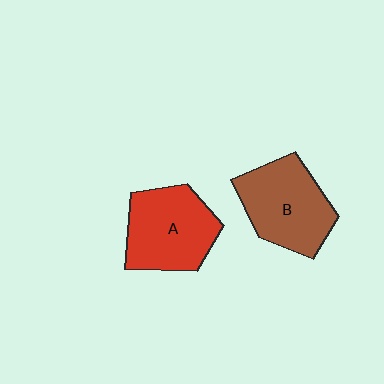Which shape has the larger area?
Shape B (brown).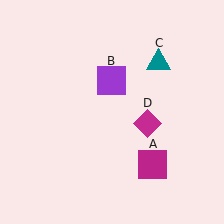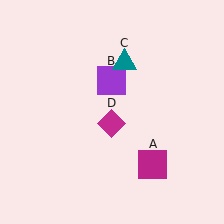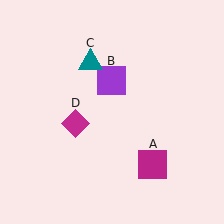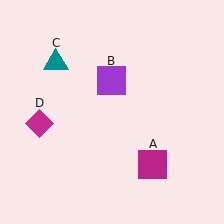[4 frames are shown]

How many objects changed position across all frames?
2 objects changed position: teal triangle (object C), magenta diamond (object D).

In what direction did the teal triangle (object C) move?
The teal triangle (object C) moved left.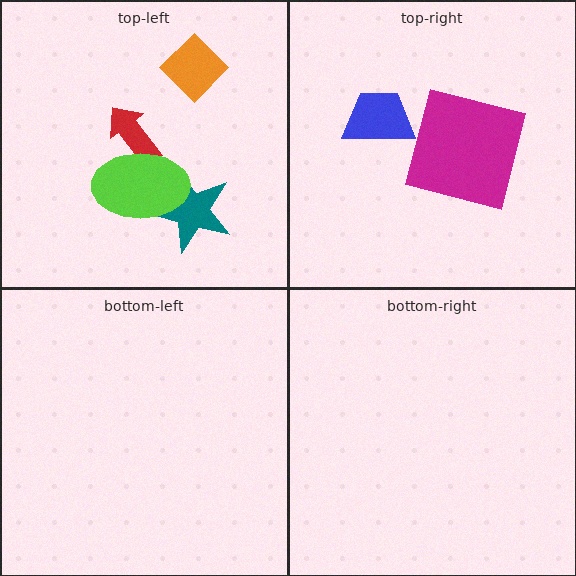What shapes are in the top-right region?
The magenta square, the blue trapezoid.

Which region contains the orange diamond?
The top-left region.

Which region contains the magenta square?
The top-right region.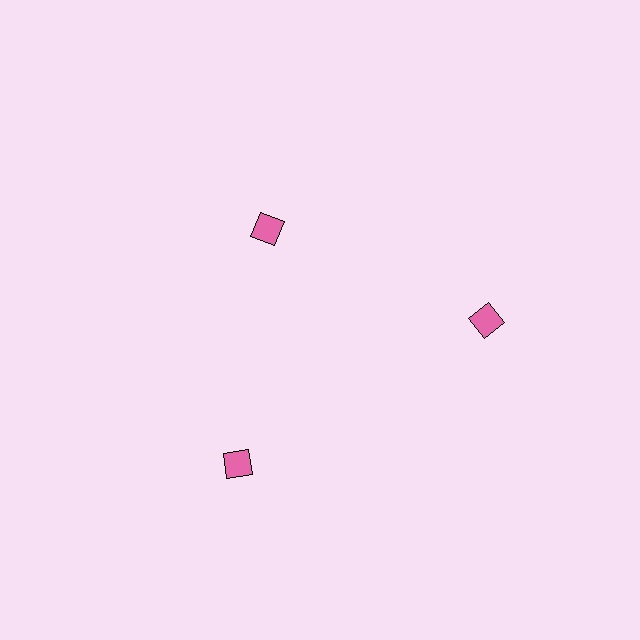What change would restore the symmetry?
The symmetry would be restored by moving it outward, back onto the ring so that all 3 diamonds sit at equal angles and equal distance from the center.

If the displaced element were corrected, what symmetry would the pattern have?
It would have 3-fold rotational symmetry — the pattern would map onto itself every 120 degrees.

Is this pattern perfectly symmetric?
No. The 3 pink diamonds are arranged in a ring, but one element near the 11 o'clock position is pulled inward toward the center, breaking the 3-fold rotational symmetry.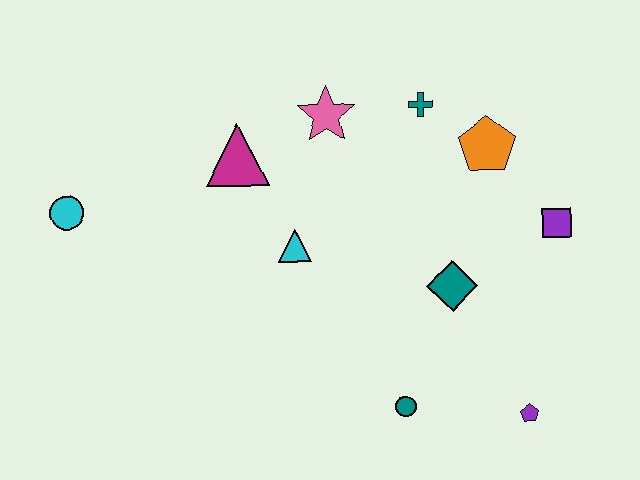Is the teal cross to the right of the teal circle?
Yes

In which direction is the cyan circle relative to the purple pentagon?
The cyan circle is to the left of the purple pentagon.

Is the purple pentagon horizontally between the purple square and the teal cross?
Yes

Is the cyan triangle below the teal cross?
Yes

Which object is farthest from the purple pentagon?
The cyan circle is farthest from the purple pentagon.